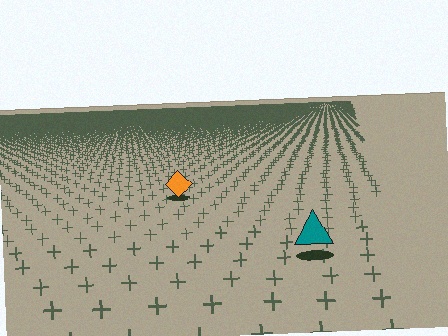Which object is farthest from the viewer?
The orange diamond is farthest from the viewer. It appears smaller and the ground texture around it is denser.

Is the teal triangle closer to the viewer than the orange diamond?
Yes. The teal triangle is closer — you can tell from the texture gradient: the ground texture is coarser near it.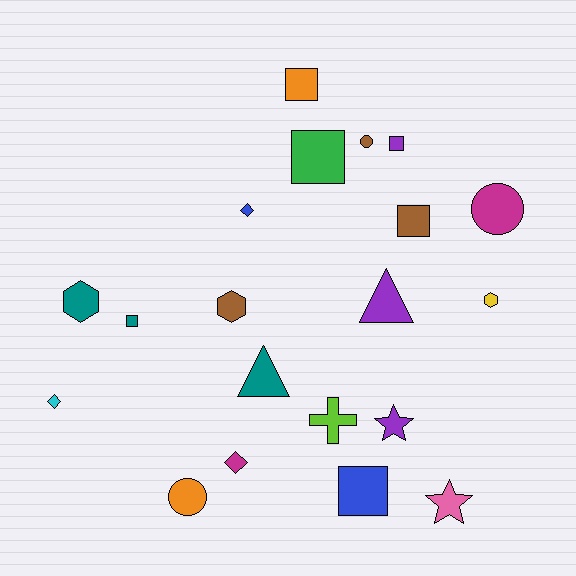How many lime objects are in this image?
There is 1 lime object.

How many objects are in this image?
There are 20 objects.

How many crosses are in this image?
There is 1 cross.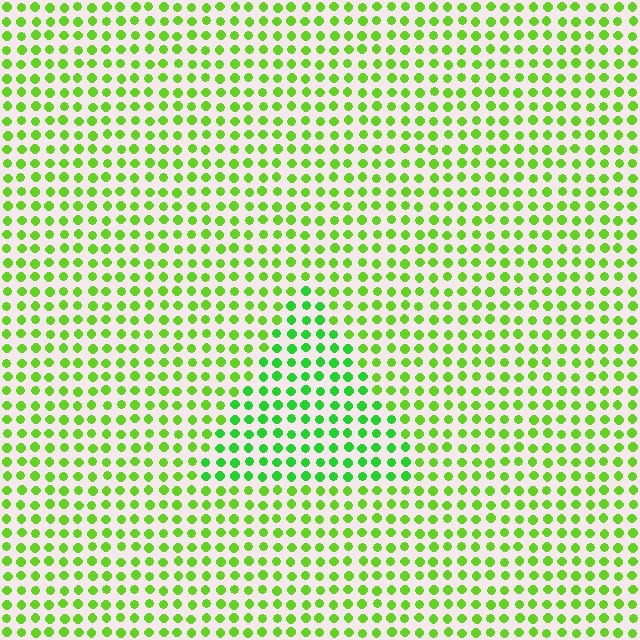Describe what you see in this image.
The image is filled with small lime elements in a uniform arrangement. A triangle-shaped region is visible where the elements are tinted to a slightly different hue, forming a subtle color boundary.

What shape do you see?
I see a triangle.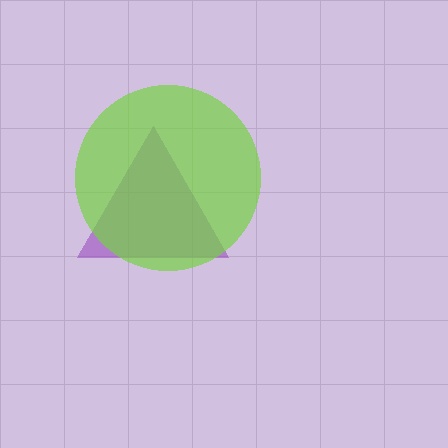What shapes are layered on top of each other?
The layered shapes are: a purple triangle, a lime circle.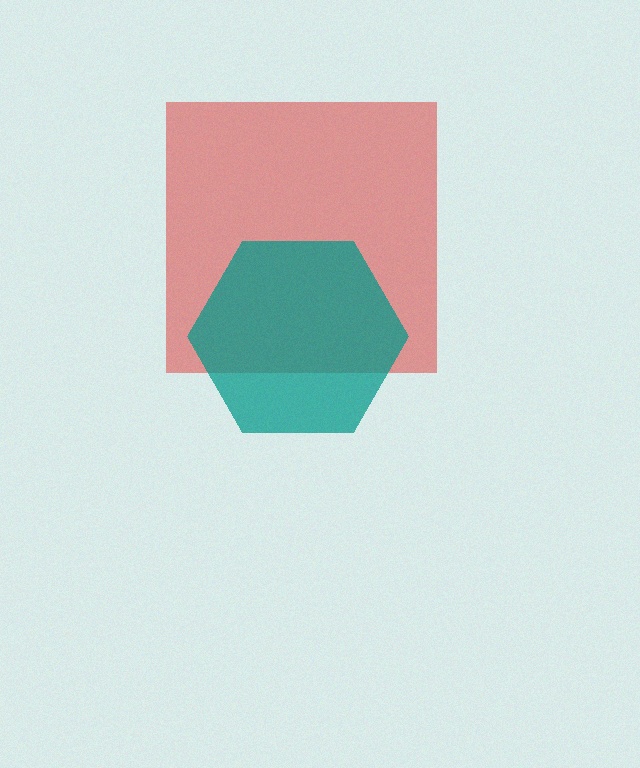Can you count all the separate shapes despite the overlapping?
Yes, there are 2 separate shapes.